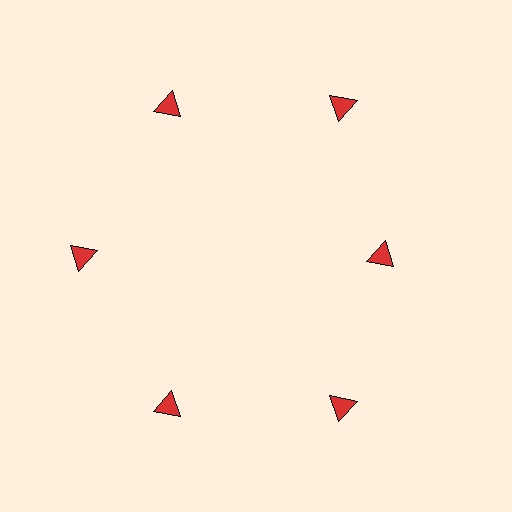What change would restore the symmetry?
The symmetry would be restored by moving it outward, back onto the ring so that all 6 triangles sit at equal angles and equal distance from the center.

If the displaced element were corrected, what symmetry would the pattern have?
It would have 6-fold rotational symmetry — the pattern would map onto itself every 60 degrees.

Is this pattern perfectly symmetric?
No. The 6 red triangles are arranged in a ring, but one element near the 3 o'clock position is pulled inward toward the center, breaking the 6-fold rotational symmetry.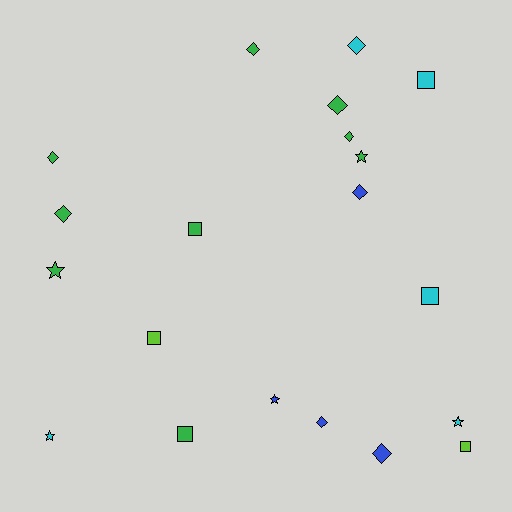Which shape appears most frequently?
Diamond, with 9 objects.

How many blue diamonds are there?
There are 3 blue diamonds.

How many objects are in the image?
There are 20 objects.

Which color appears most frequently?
Green, with 9 objects.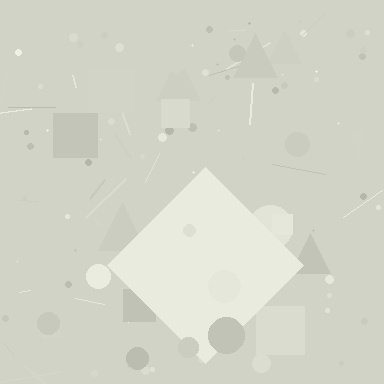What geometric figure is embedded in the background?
A diamond is embedded in the background.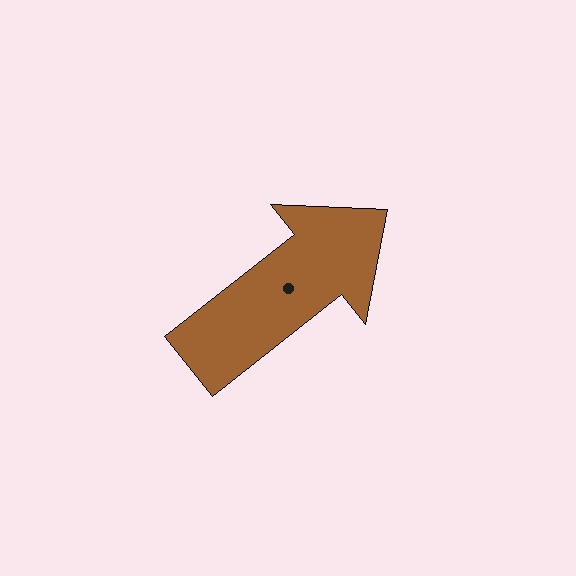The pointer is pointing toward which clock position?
Roughly 2 o'clock.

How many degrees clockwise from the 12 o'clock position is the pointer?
Approximately 52 degrees.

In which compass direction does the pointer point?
Northeast.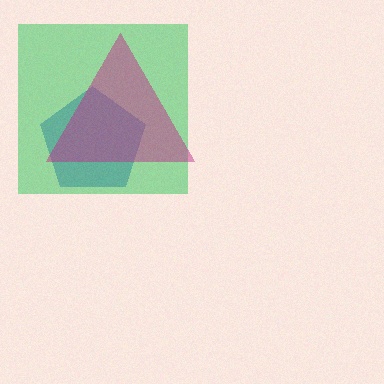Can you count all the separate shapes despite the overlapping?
Yes, there are 3 separate shapes.